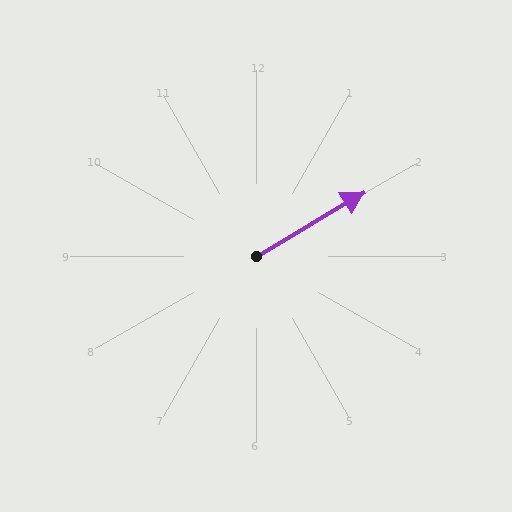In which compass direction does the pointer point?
Northeast.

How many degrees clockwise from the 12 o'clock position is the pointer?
Approximately 59 degrees.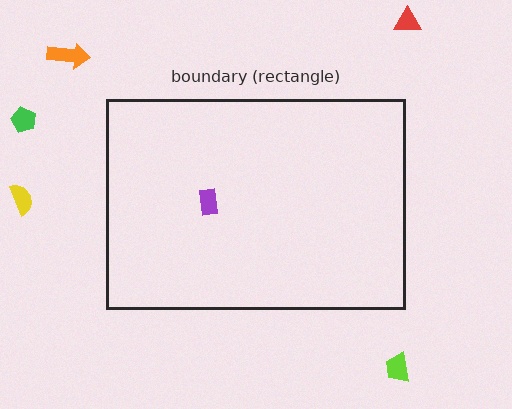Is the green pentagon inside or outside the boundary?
Outside.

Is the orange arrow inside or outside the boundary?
Outside.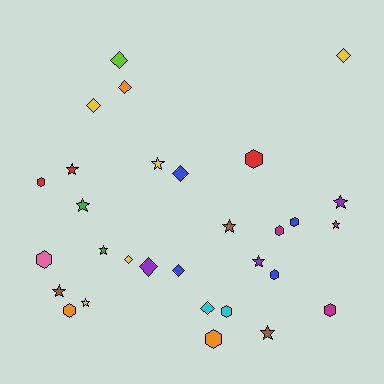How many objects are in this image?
There are 30 objects.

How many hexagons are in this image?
There are 10 hexagons.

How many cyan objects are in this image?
There are 2 cyan objects.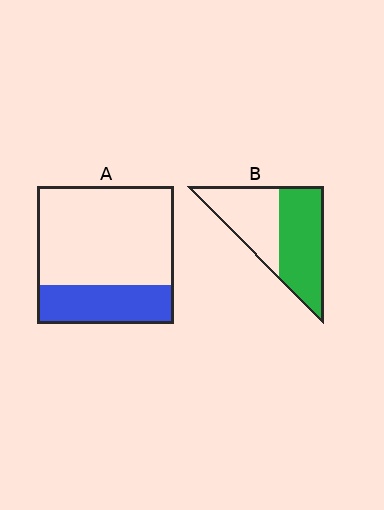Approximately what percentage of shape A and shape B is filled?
A is approximately 30% and B is approximately 55%.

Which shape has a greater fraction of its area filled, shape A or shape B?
Shape B.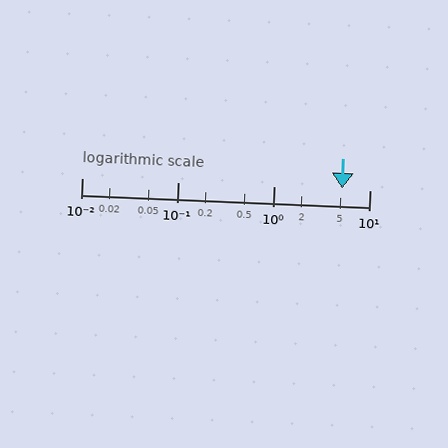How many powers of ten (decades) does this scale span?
The scale spans 3 decades, from 0.01 to 10.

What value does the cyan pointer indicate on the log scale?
The pointer indicates approximately 5.2.